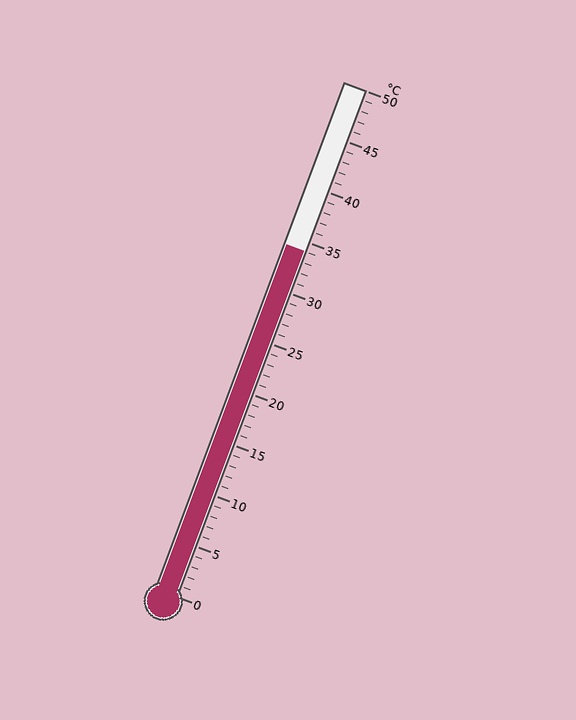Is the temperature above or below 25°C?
The temperature is above 25°C.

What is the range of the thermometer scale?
The thermometer scale ranges from 0°C to 50°C.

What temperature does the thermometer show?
The thermometer shows approximately 34°C.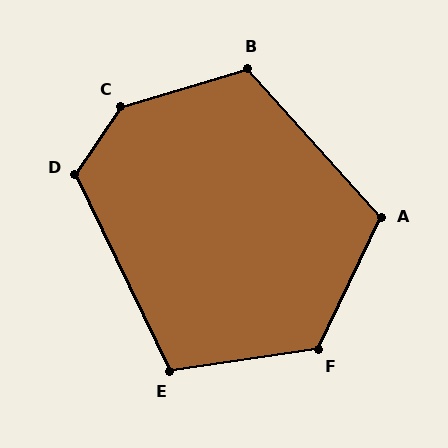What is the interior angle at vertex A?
Approximately 113 degrees (obtuse).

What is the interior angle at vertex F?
Approximately 124 degrees (obtuse).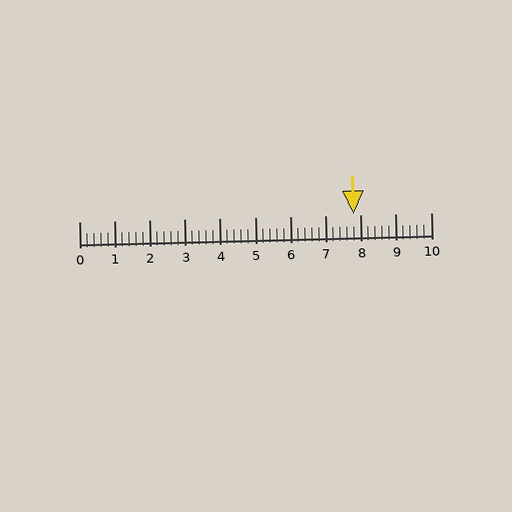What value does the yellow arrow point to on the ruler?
The yellow arrow points to approximately 7.8.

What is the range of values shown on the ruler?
The ruler shows values from 0 to 10.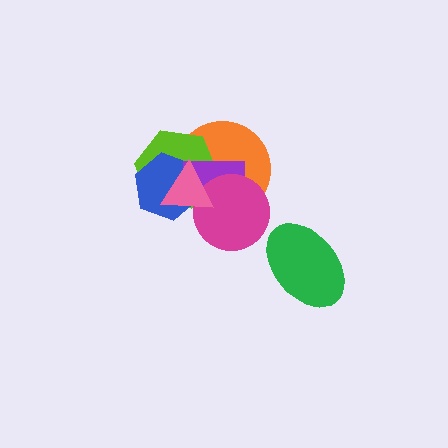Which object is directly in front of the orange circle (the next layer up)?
The lime hexagon is directly in front of the orange circle.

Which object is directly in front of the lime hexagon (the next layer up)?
The blue hexagon is directly in front of the lime hexagon.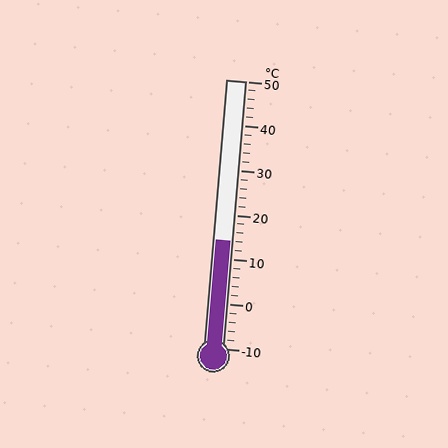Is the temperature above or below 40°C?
The temperature is below 40°C.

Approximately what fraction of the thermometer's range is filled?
The thermometer is filled to approximately 40% of its range.